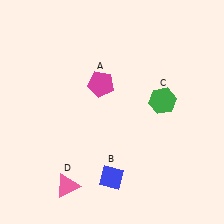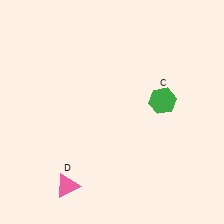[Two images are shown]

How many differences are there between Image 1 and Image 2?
There are 2 differences between the two images.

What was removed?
The magenta pentagon (A), the blue diamond (B) were removed in Image 2.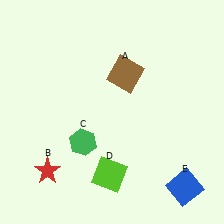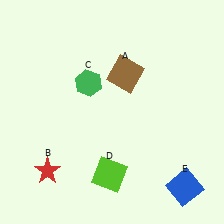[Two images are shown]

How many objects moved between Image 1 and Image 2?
1 object moved between the two images.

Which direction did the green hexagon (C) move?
The green hexagon (C) moved up.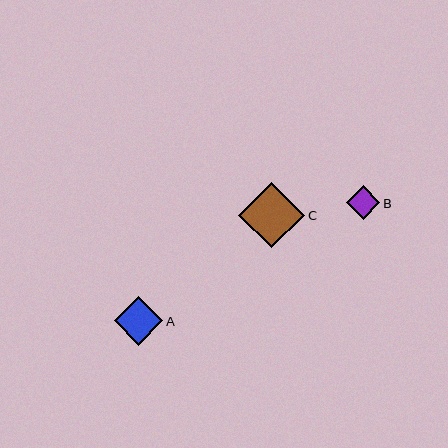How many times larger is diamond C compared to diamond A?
Diamond C is approximately 1.4 times the size of diamond A.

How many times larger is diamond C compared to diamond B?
Diamond C is approximately 2.0 times the size of diamond B.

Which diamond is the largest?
Diamond C is the largest with a size of approximately 66 pixels.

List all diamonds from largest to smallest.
From largest to smallest: C, A, B.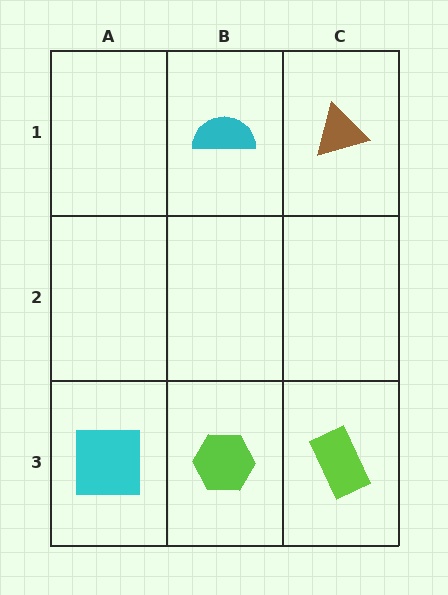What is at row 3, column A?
A cyan square.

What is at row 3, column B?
A lime hexagon.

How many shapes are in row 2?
0 shapes.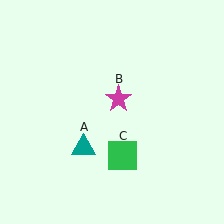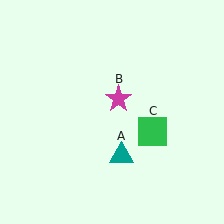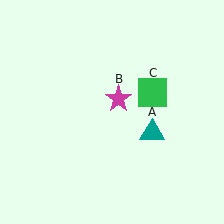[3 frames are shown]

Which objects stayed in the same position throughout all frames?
Magenta star (object B) remained stationary.